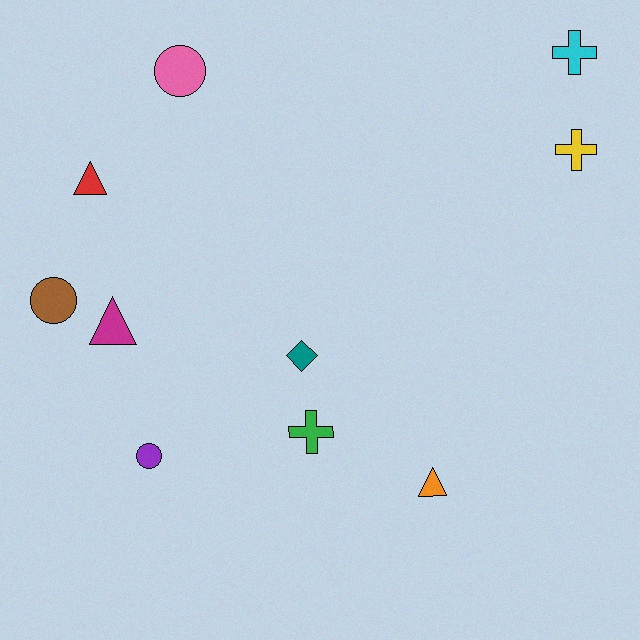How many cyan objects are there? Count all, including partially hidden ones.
There is 1 cyan object.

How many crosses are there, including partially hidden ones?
There are 3 crosses.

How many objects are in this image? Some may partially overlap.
There are 10 objects.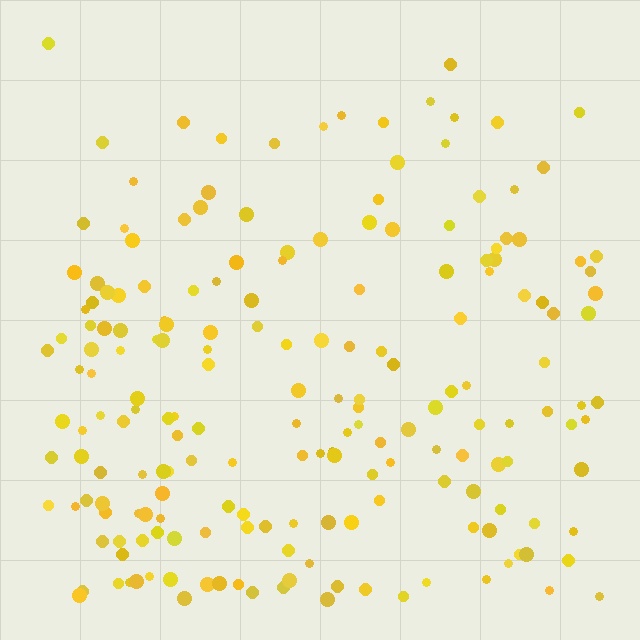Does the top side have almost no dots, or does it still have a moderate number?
Still a moderate number, just noticeably fewer than the bottom.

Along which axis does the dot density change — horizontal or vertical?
Vertical.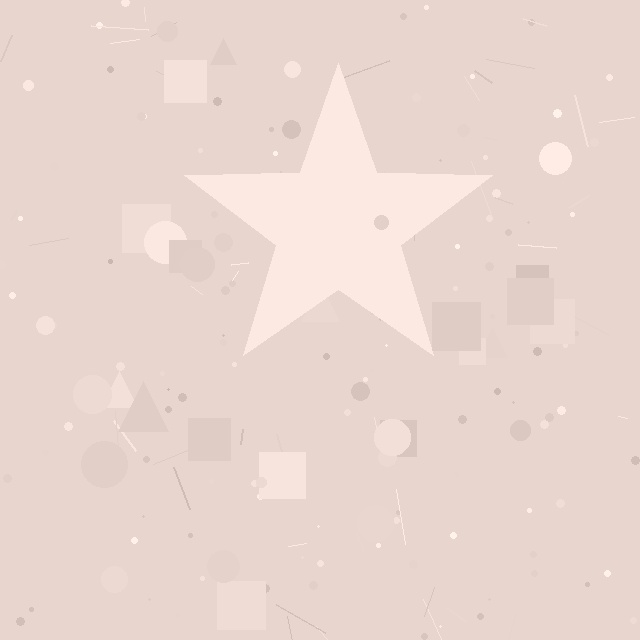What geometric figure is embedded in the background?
A star is embedded in the background.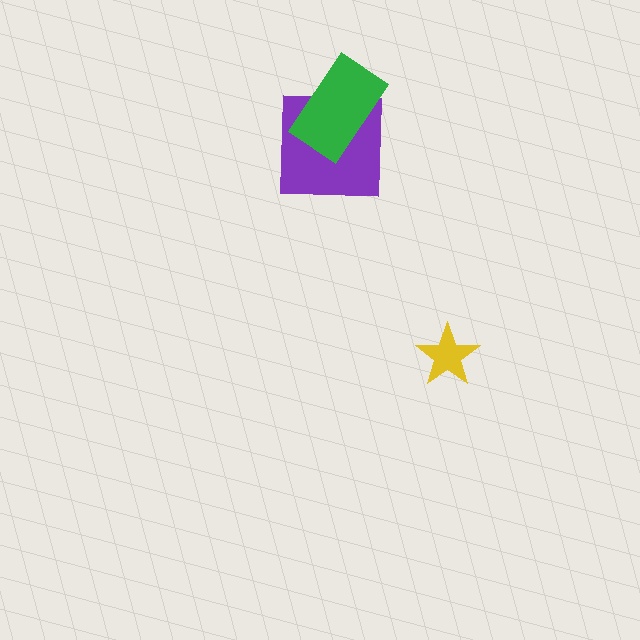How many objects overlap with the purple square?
1 object overlaps with the purple square.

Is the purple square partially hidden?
Yes, it is partially covered by another shape.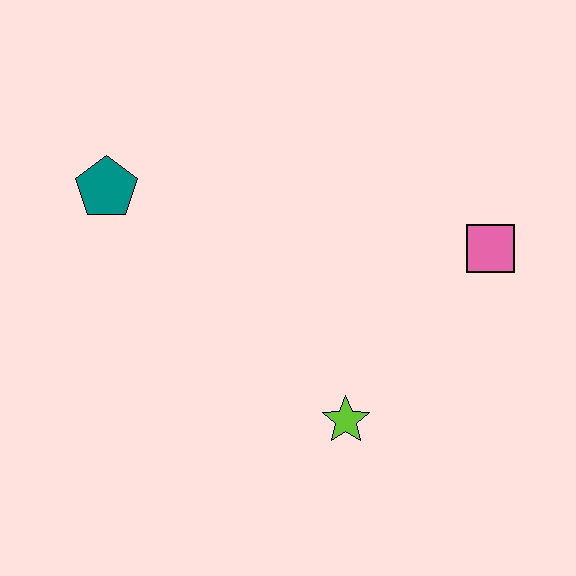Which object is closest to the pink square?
The lime star is closest to the pink square.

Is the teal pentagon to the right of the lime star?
No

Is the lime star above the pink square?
No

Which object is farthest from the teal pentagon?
The pink square is farthest from the teal pentagon.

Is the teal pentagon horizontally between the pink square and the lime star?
No